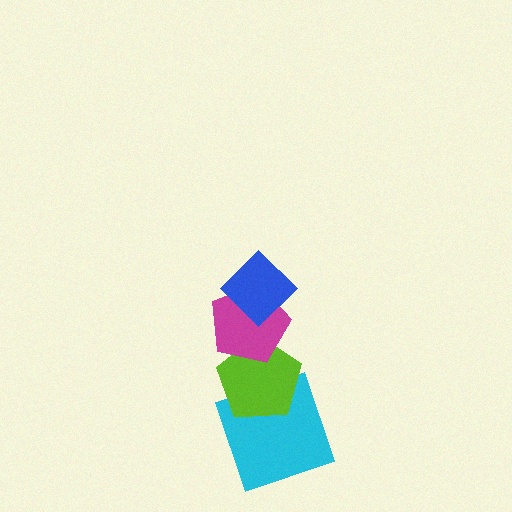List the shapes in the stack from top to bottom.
From top to bottom: the blue diamond, the magenta pentagon, the lime pentagon, the cyan square.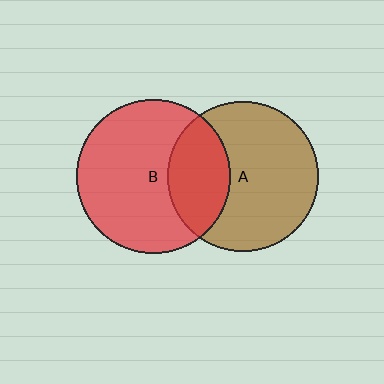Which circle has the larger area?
Circle B (red).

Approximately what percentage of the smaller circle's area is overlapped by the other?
Approximately 30%.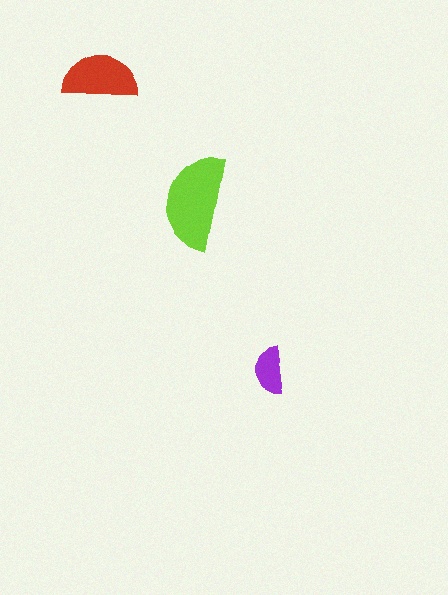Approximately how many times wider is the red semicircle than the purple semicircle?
About 1.5 times wider.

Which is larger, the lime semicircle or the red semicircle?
The lime one.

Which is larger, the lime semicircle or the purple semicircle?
The lime one.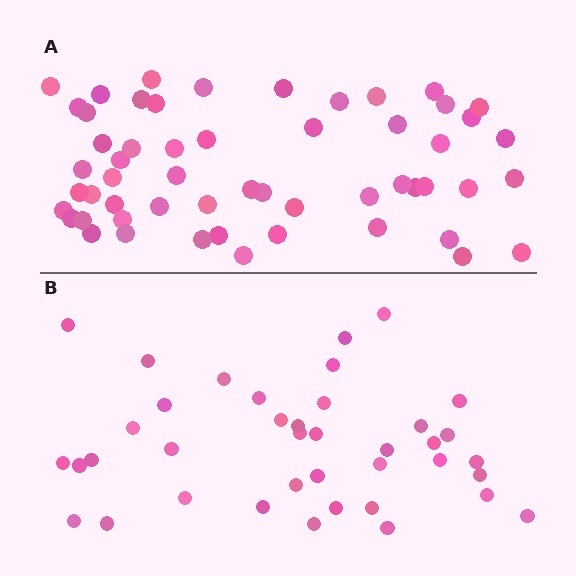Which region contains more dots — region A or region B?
Region A (the top region) has more dots.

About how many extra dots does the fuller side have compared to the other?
Region A has approximately 15 more dots than region B.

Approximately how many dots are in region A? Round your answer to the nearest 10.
About 60 dots. (The exact count is 55, which rounds to 60.)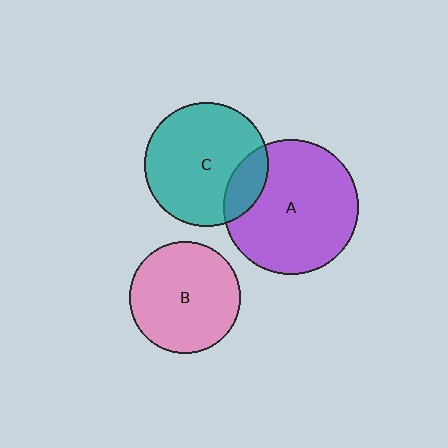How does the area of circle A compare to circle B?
Approximately 1.5 times.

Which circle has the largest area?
Circle A (purple).